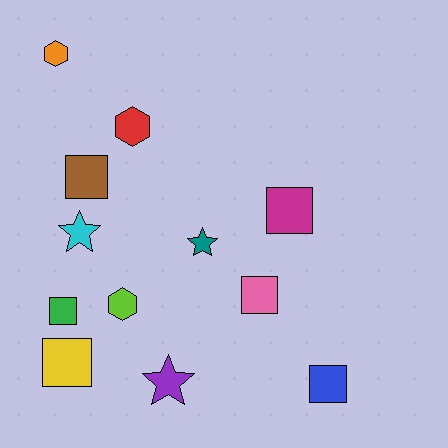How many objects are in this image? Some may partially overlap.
There are 12 objects.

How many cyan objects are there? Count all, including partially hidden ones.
There is 1 cyan object.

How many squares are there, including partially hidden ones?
There are 6 squares.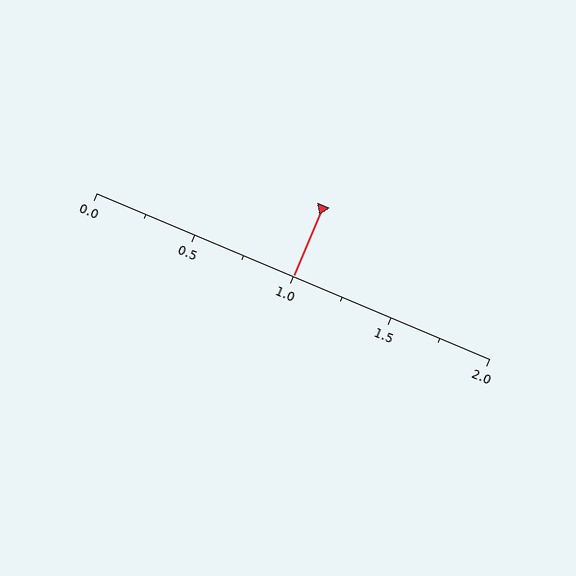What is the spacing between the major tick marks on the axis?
The major ticks are spaced 0.5 apart.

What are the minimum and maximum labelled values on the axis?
The axis runs from 0.0 to 2.0.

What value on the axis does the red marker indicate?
The marker indicates approximately 1.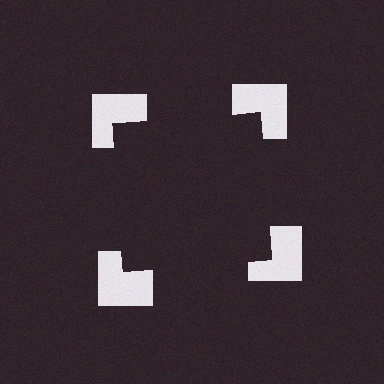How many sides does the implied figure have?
4 sides.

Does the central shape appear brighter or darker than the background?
It typically appears slightly darker than the background, even though no actual brightness change is drawn.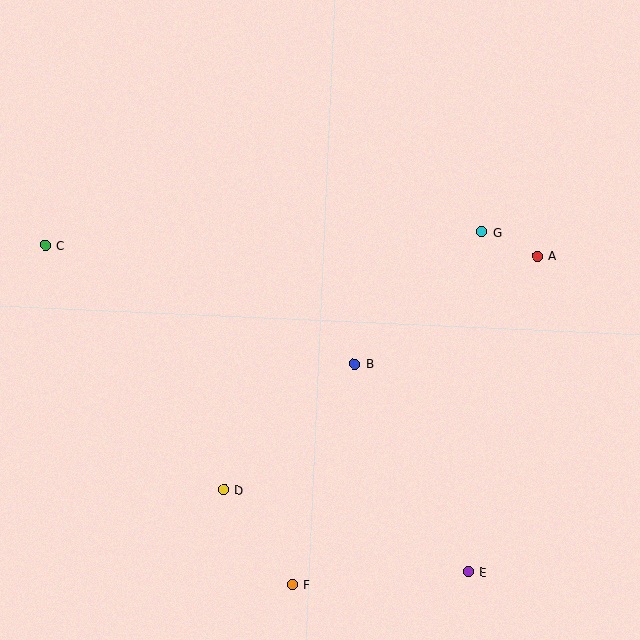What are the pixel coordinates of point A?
Point A is at (537, 256).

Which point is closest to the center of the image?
Point B at (355, 364) is closest to the center.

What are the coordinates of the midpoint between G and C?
The midpoint between G and C is at (264, 238).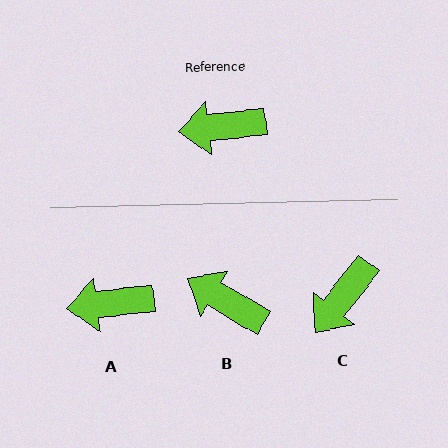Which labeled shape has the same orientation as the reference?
A.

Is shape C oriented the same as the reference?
No, it is off by about 46 degrees.